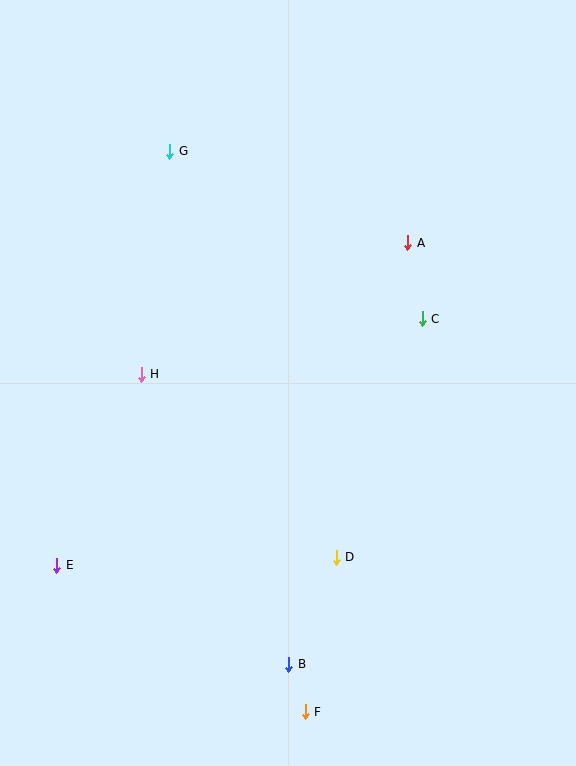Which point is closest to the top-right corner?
Point A is closest to the top-right corner.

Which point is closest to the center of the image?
Point H at (141, 374) is closest to the center.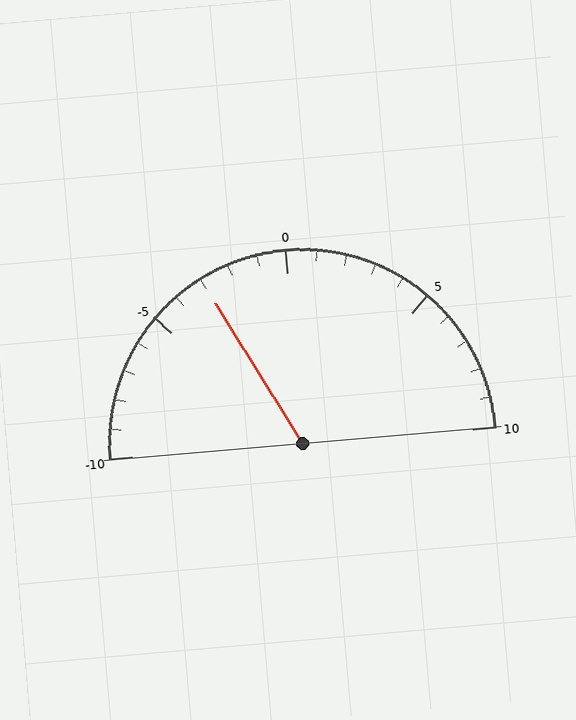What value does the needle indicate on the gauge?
The needle indicates approximately -3.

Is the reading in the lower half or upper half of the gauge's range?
The reading is in the lower half of the range (-10 to 10).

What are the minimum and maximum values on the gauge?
The gauge ranges from -10 to 10.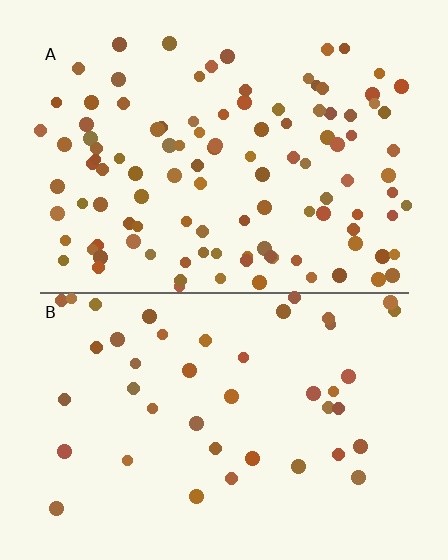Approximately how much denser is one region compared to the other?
Approximately 2.6× — region A over region B.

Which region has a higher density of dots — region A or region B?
A (the top).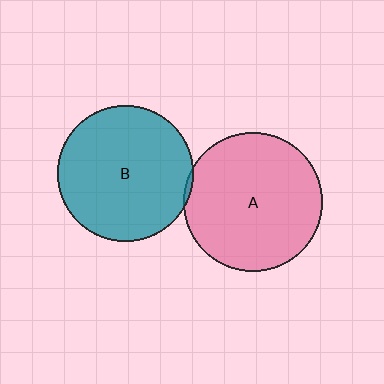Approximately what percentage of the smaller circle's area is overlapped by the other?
Approximately 5%.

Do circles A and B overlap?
Yes.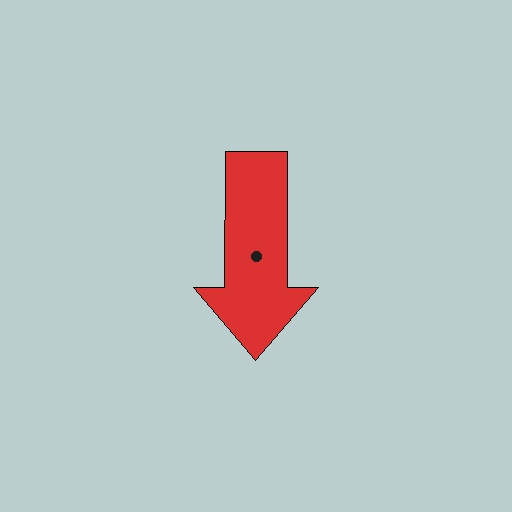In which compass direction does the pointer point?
South.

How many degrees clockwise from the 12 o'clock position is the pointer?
Approximately 180 degrees.